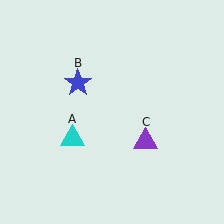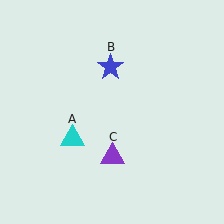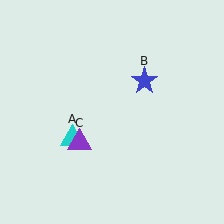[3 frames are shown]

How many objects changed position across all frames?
2 objects changed position: blue star (object B), purple triangle (object C).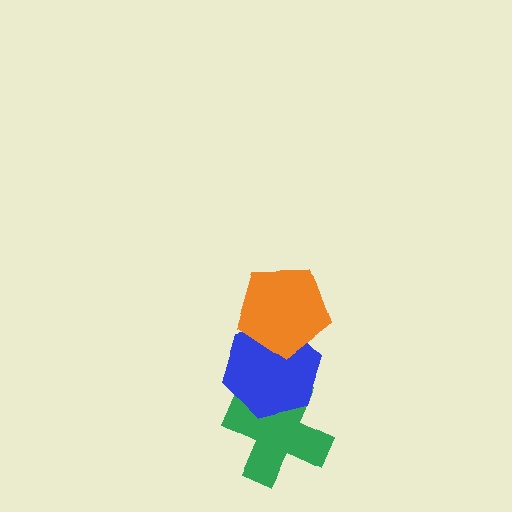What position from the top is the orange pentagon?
The orange pentagon is 1st from the top.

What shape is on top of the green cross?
The blue hexagon is on top of the green cross.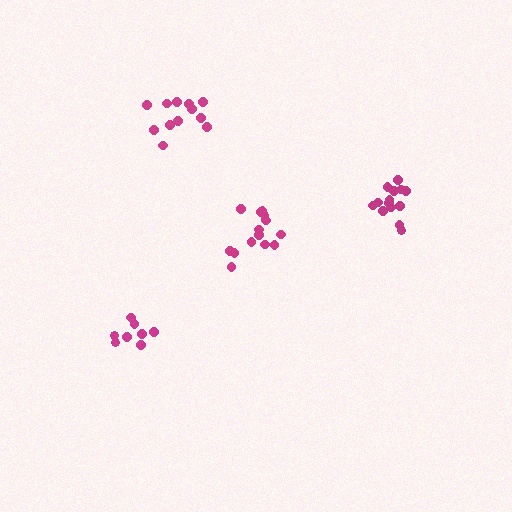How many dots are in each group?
Group 1: 8 dots, Group 2: 14 dots, Group 3: 12 dots, Group 4: 14 dots (48 total).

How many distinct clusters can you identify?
There are 4 distinct clusters.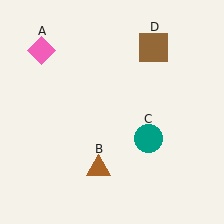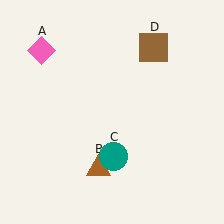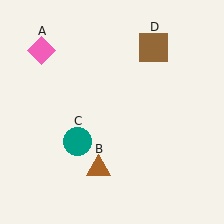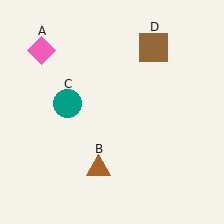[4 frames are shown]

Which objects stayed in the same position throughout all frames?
Pink diamond (object A) and brown triangle (object B) and brown square (object D) remained stationary.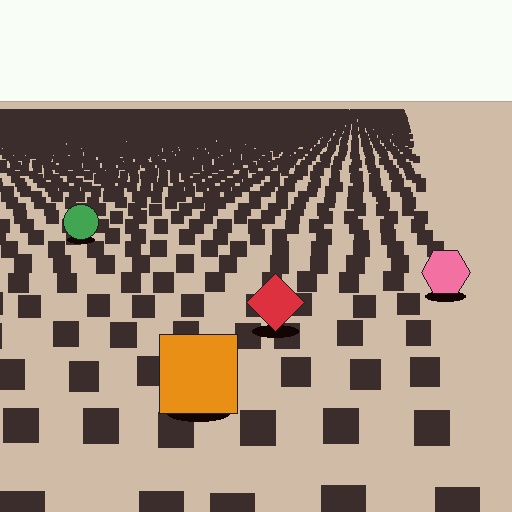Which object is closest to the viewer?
The orange square is closest. The texture marks near it are larger and more spread out.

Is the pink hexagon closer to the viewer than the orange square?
No. The orange square is closer — you can tell from the texture gradient: the ground texture is coarser near it.